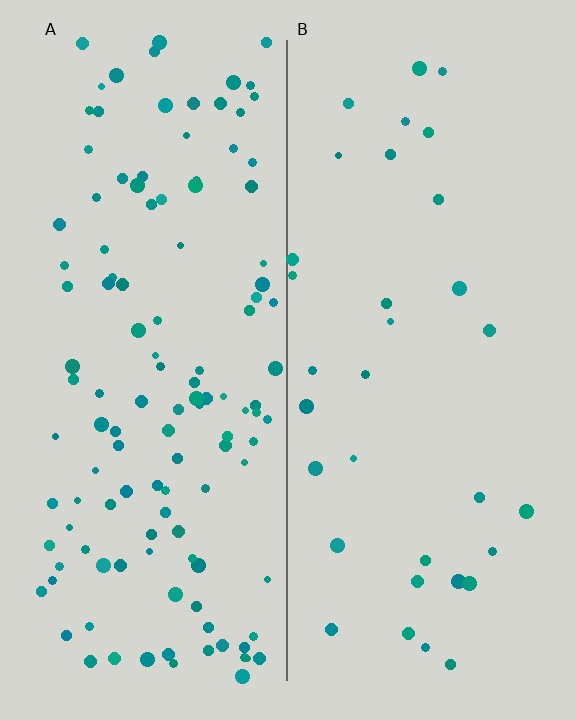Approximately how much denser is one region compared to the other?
Approximately 3.7× — region A over region B.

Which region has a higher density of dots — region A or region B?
A (the left).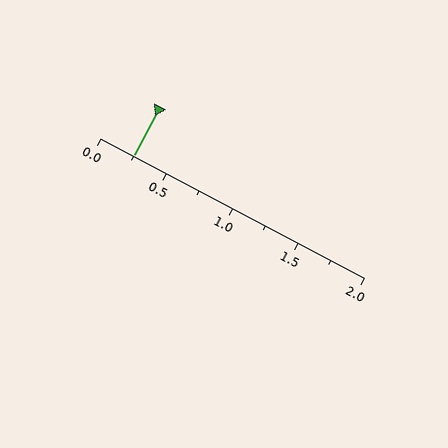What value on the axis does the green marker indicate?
The marker indicates approximately 0.25.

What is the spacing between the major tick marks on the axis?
The major ticks are spaced 0.5 apart.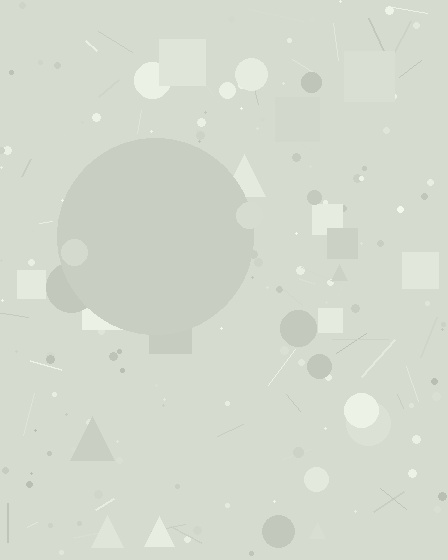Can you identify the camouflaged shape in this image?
The camouflaged shape is a circle.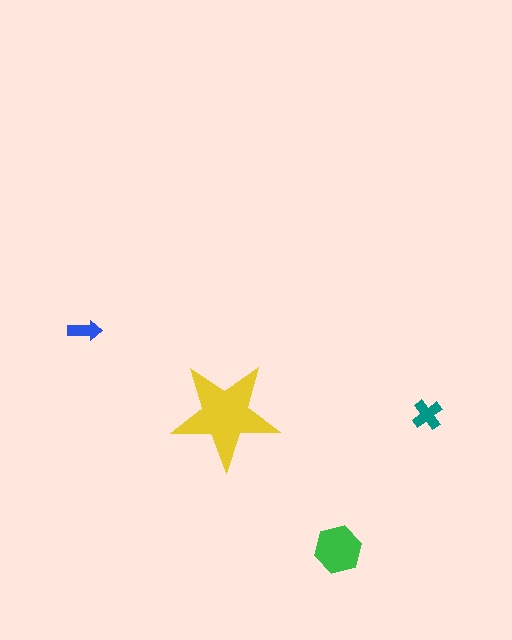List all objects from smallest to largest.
The blue arrow, the teal cross, the green hexagon, the yellow star.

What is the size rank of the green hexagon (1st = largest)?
2nd.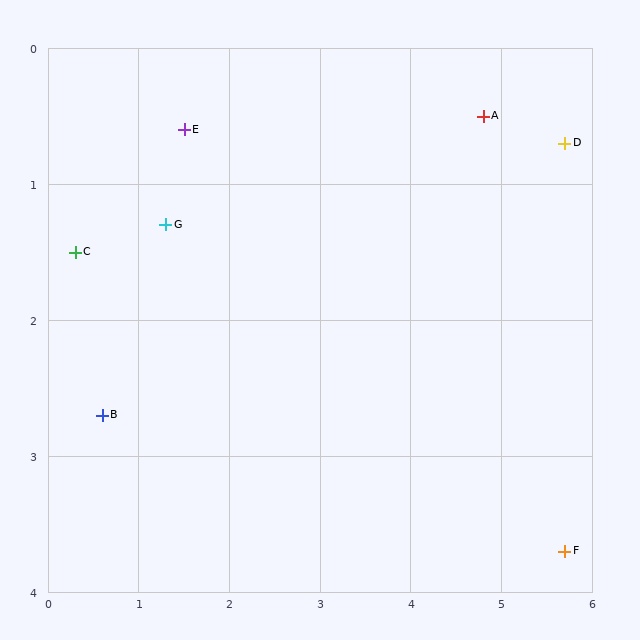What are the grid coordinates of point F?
Point F is at approximately (5.7, 3.7).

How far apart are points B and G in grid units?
Points B and G are about 1.6 grid units apart.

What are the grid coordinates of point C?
Point C is at approximately (0.3, 1.5).